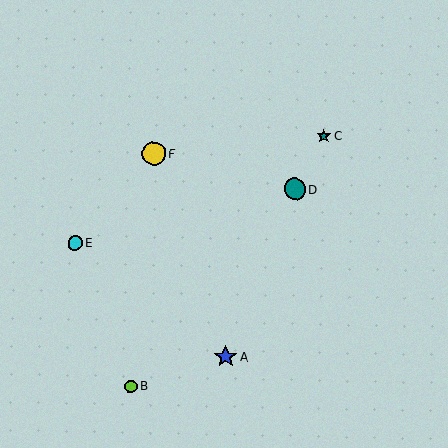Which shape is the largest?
The yellow circle (labeled F) is the largest.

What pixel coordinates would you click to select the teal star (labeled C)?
Click at (324, 136) to select the teal star C.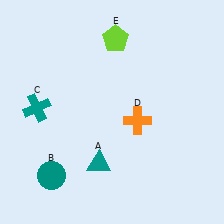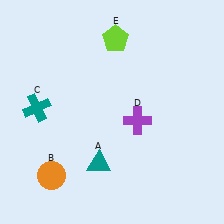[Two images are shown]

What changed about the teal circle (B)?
In Image 1, B is teal. In Image 2, it changed to orange.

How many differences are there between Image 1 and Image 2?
There are 2 differences between the two images.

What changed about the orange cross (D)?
In Image 1, D is orange. In Image 2, it changed to purple.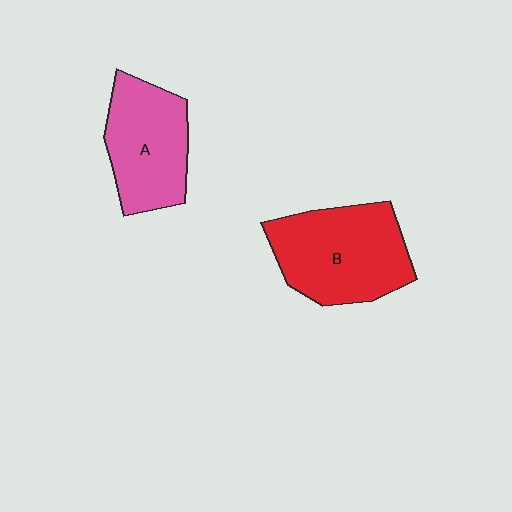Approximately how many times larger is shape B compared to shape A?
Approximately 1.2 times.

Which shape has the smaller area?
Shape A (pink).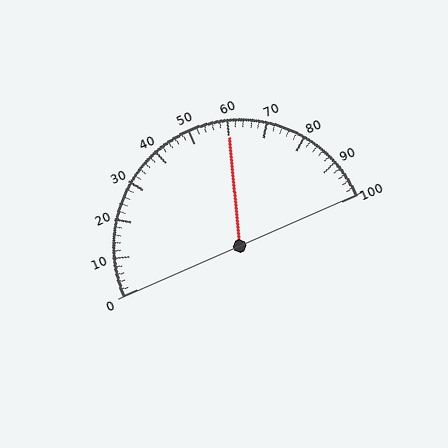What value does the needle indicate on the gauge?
The needle indicates approximately 60.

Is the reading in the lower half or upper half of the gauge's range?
The reading is in the upper half of the range (0 to 100).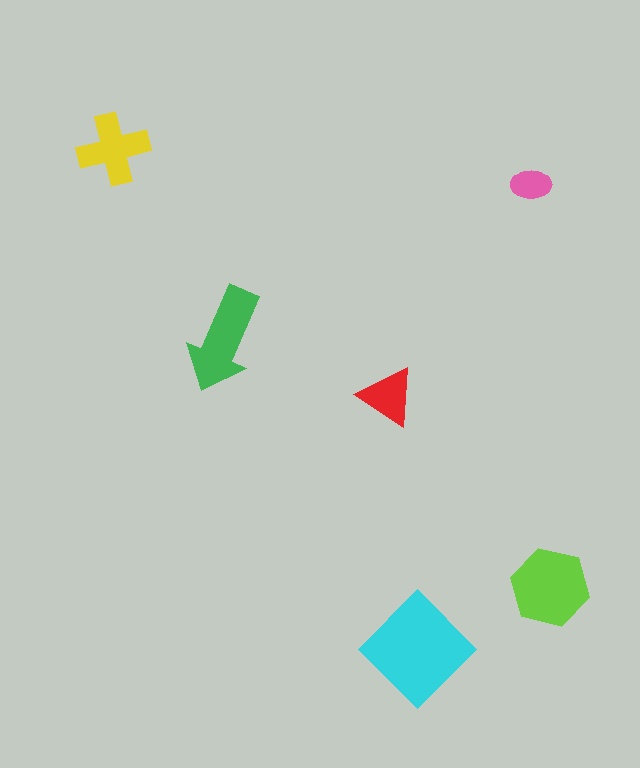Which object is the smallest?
The pink ellipse.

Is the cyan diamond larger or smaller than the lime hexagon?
Larger.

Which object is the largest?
The cyan diamond.